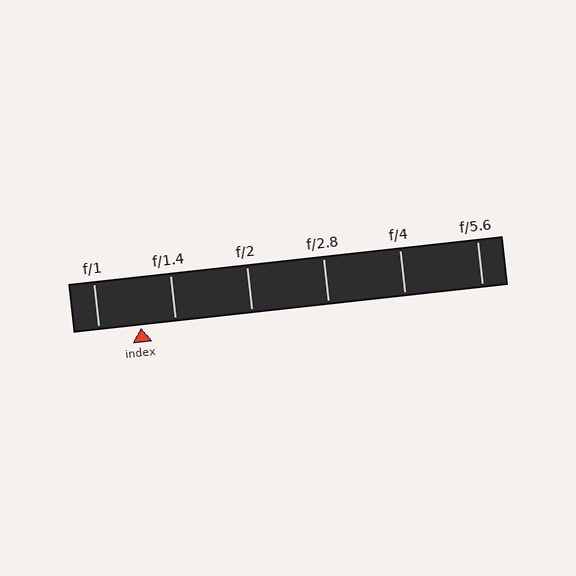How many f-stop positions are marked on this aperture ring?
There are 6 f-stop positions marked.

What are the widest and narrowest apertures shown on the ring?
The widest aperture shown is f/1 and the narrowest is f/5.6.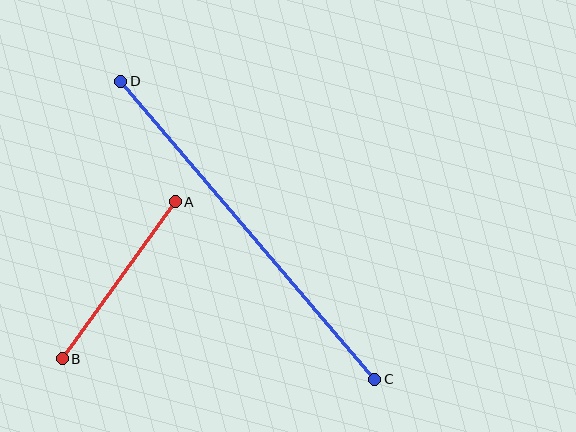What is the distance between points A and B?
The distance is approximately 193 pixels.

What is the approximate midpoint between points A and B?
The midpoint is at approximately (119, 280) pixels.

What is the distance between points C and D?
The distance is approximately 392 pixels.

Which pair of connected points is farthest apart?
Points C and D are farthest apart.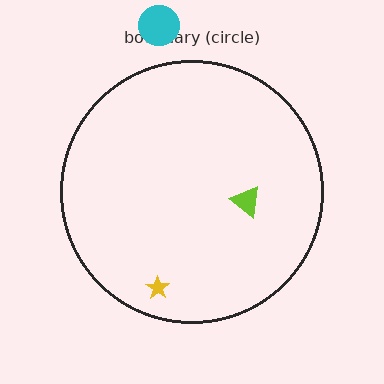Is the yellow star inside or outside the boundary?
Inside.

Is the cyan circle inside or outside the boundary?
Outside.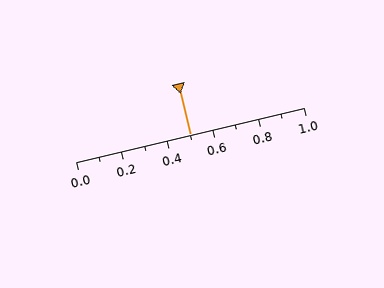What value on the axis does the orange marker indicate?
The marker indicates approximately 0.5.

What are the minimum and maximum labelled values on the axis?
The axis runs from 0.0 to 1.0.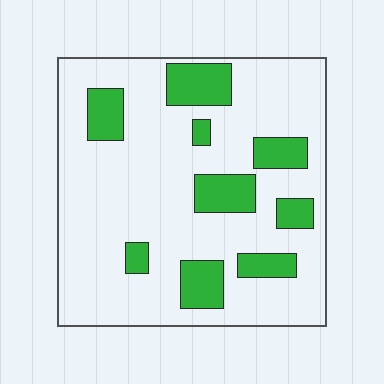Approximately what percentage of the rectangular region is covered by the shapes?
Approximately 20%.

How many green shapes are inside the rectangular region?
9.